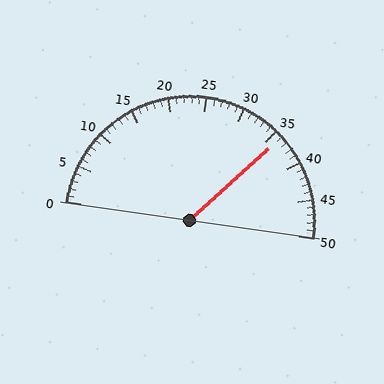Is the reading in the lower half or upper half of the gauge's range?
The reading is in the upper half of the range (0 to 50).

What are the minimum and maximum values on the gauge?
The gauge ranges from 0 to 50.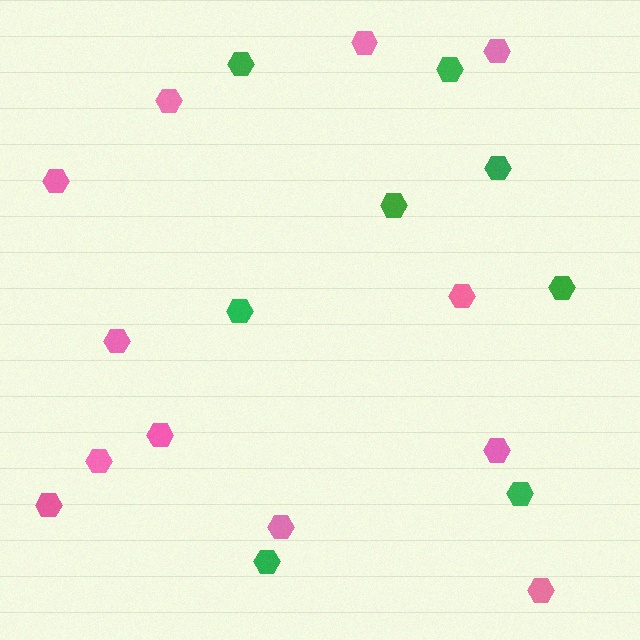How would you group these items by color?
There are 2 groups: one group of pink hexagons (12) and one group of green hexagons (8).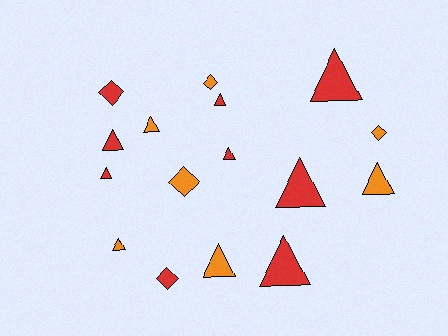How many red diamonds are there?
There are 2 red diamonds.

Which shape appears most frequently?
Triangle, with 11 objects.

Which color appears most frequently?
Red, with 9 objects.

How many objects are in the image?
There are 16 objects.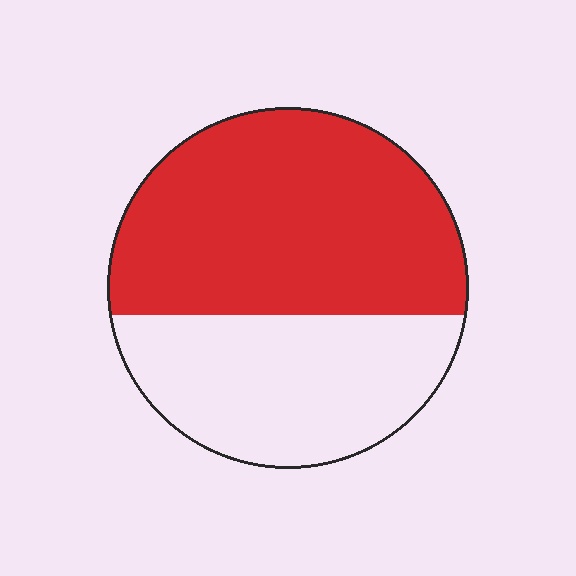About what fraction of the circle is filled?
About three fifths (3/5).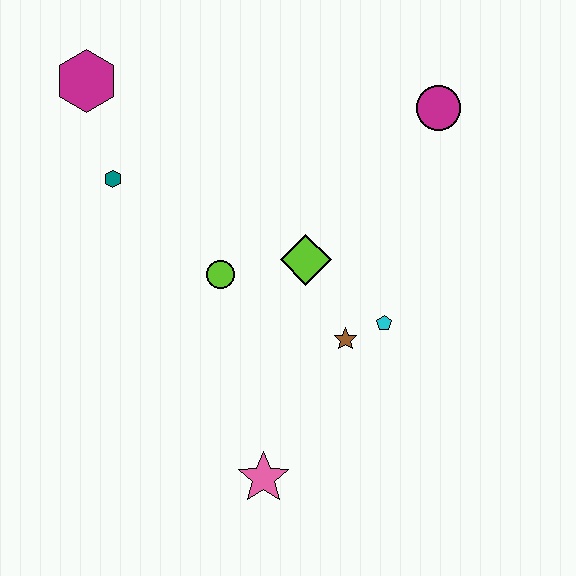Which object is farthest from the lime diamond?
The magenta hexagon is farthest from the lime diamond.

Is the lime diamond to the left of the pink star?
No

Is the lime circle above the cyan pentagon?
Yes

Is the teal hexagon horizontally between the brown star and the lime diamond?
No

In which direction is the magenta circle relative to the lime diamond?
The magenta circle is above the lime diamond.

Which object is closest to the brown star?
The cyan pentagon is closest to the brown star.